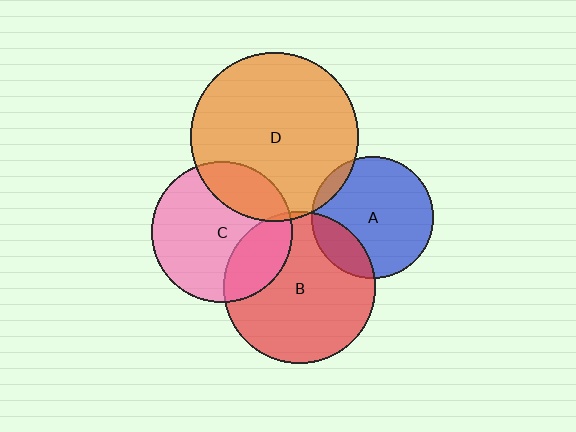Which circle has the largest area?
Circle D (orange).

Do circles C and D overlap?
Yes.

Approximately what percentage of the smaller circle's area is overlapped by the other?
Approximately 20%.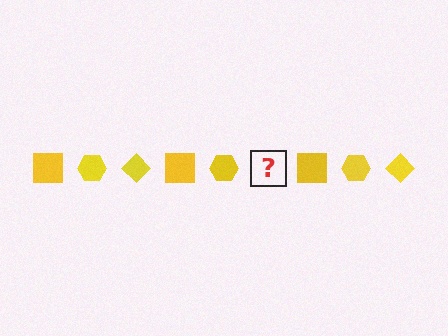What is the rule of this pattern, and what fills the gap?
The rule is that the pattern cycles through square, hexagon, diamond shapes in yellow. The gap should be filled with a yellow diamond.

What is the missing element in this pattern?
The missing element is a yellow diamond.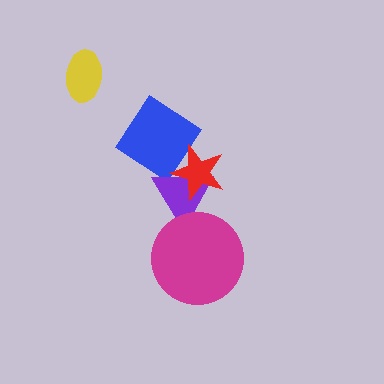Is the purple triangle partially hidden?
Yes, it is partially covered by another shape.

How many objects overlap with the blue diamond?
2 objects overlap with the blue diamond.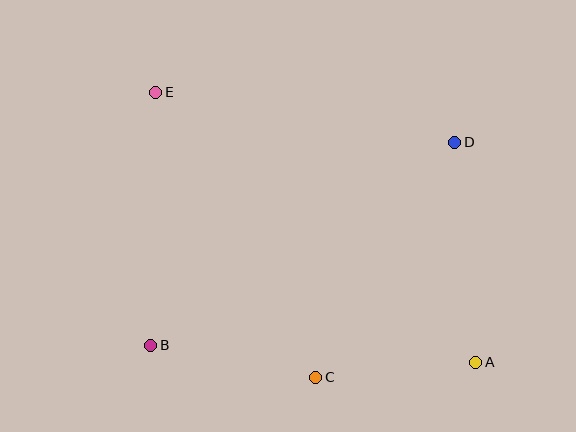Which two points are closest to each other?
Points A and C are closest to each other.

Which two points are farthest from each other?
Points A and E are farthest from each other.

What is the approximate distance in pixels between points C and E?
The distance between C and E is approximately 327 pixels.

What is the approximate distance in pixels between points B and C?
The distance between B and C is approximately 168 pixels.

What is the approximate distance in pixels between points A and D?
The distance between A and D is approximately 221 pixels.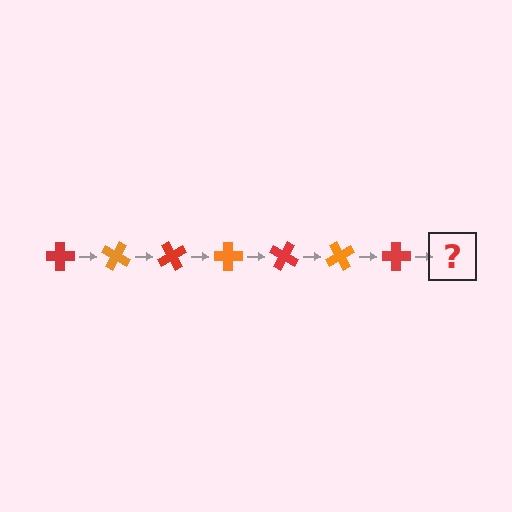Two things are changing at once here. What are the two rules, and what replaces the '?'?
The two rules are that it rotates 30 degrees each step and the color cycles through red and orange. The '?' should be an orange cross, rotated 210 degrees from the start.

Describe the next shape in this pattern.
It should be an orange cross, rotated 210 degrees from the start.